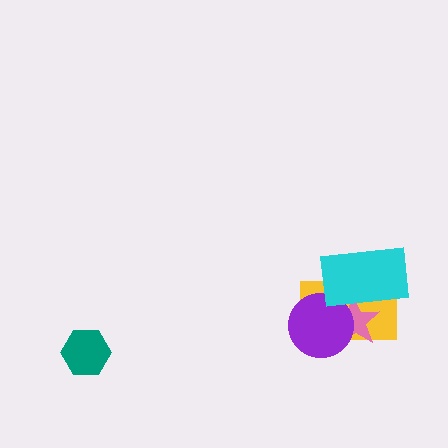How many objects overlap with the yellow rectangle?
3 objects overlap with the yellow rectangle.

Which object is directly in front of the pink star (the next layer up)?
The purple circle is directly in front of the pink star.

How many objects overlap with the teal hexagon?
0 objects overlap with the teal hexagon.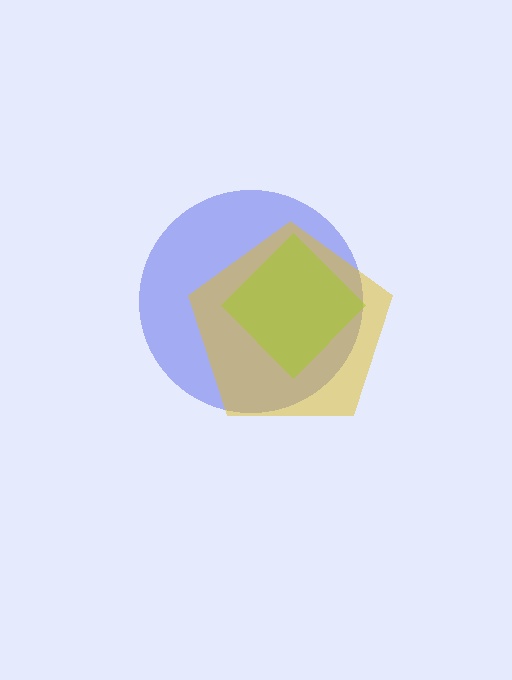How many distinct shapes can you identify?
There are 3 distinct shapes: a blue circle, a lime diamond, a yellow pentagon.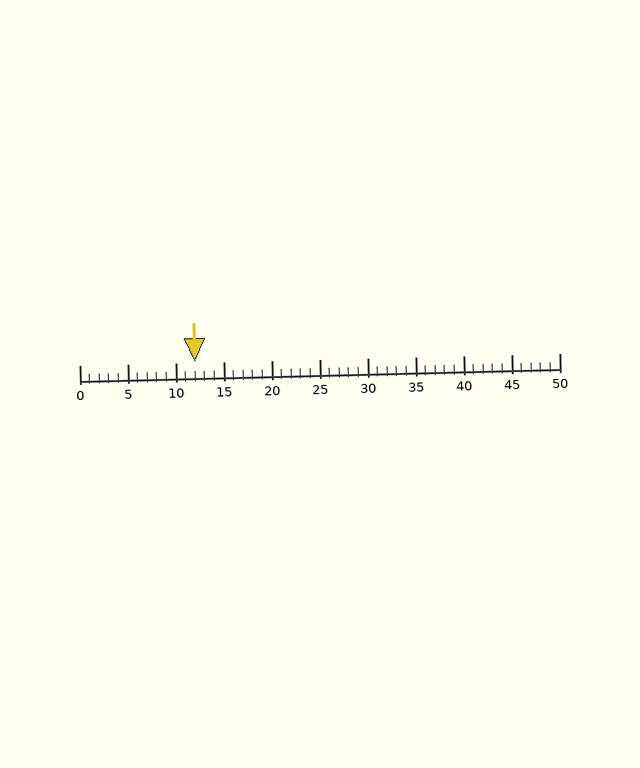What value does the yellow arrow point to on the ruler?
The yellow arrow points to approximately 12.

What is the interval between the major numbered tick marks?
The major tick marks are spaced 5 units apart.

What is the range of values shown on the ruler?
The ruler shows values from 0 to 50.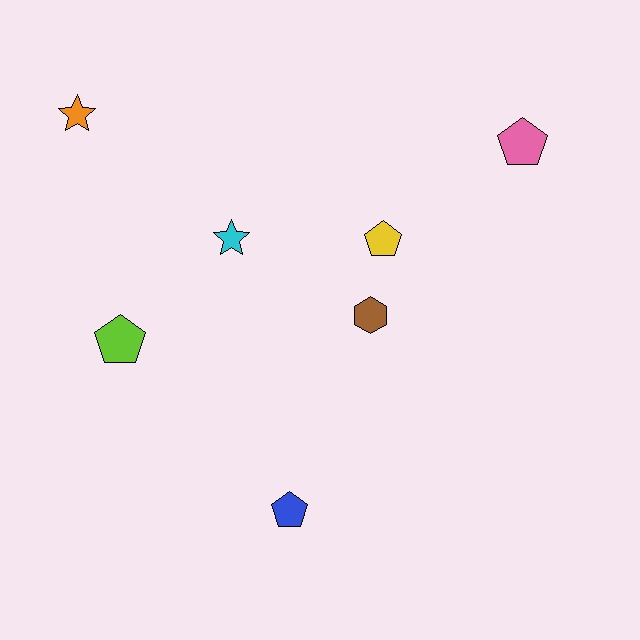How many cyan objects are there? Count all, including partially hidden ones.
There is 1 cyan object.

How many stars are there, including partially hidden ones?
There are 2 stars.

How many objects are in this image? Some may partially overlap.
There are 7 objects.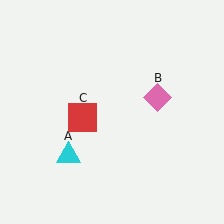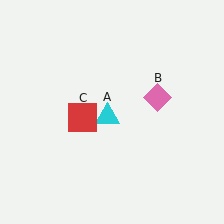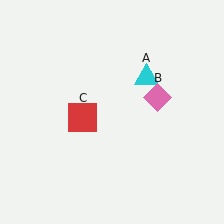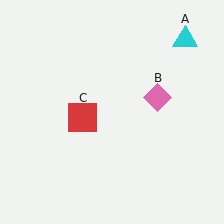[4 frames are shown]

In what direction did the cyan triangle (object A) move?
The cyan triangle (object A) moved up and to the right.